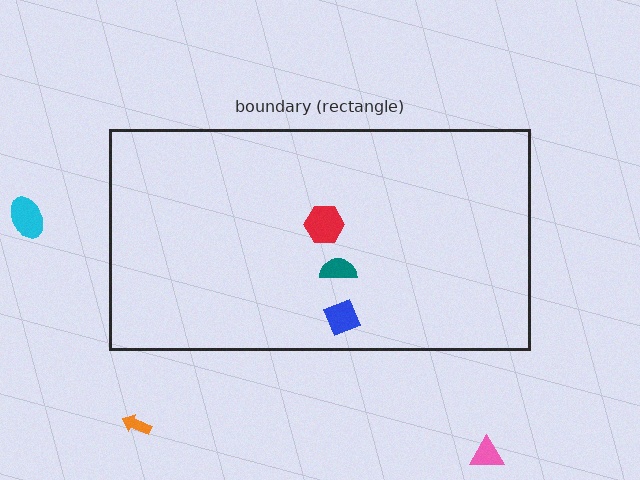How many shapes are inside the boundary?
3 inside, 3 outside.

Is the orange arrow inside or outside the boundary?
Outside.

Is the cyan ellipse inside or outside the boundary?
Outside.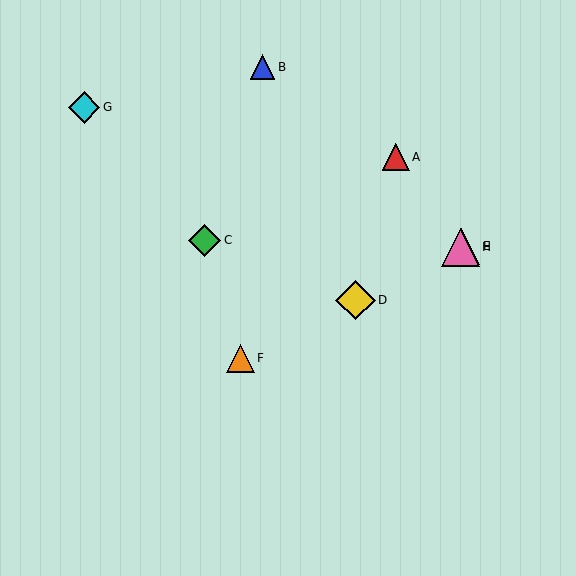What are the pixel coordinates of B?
Object B is at (262, 67).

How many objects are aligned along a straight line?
4 objects (D, E, F, H) are aligned along a straight line.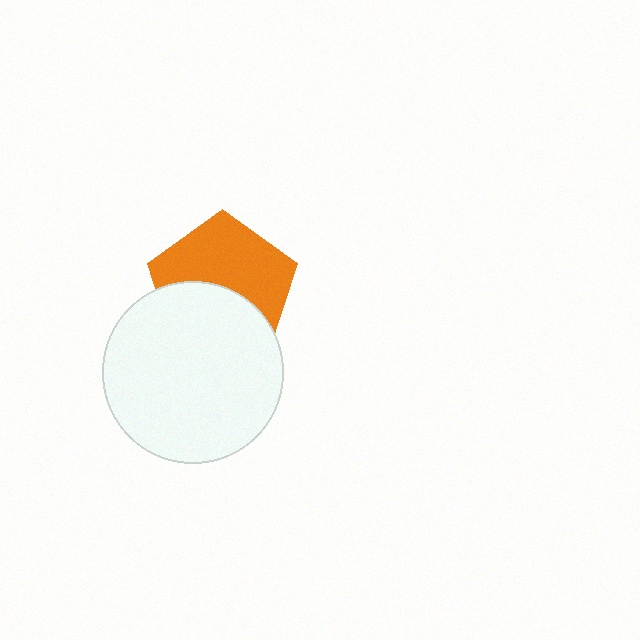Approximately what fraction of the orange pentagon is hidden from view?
Roughly 44% of the orange pentagon is hidden behind the white circle.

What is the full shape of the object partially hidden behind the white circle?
The partially hidden object is an orange pentagon.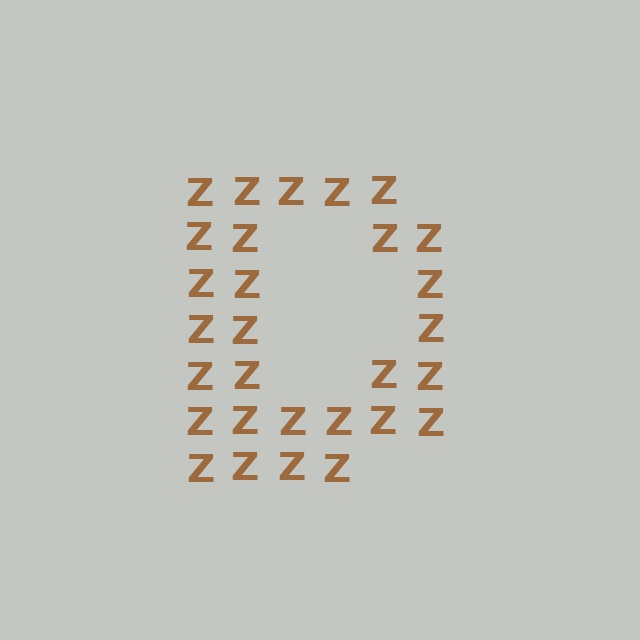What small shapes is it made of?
It is made of small letter Z's.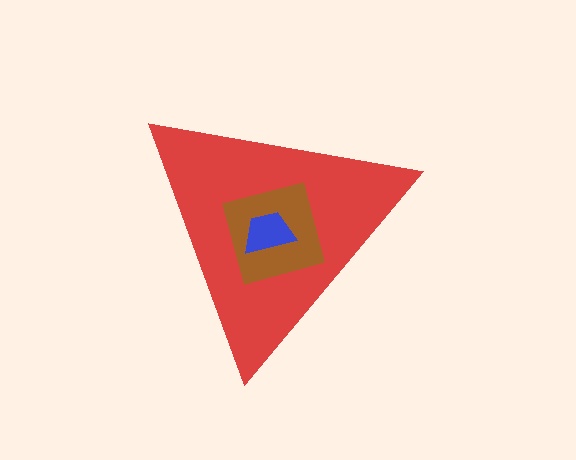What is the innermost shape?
The blue trapezoid.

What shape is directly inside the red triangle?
The brown square.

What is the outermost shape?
The red triangle.